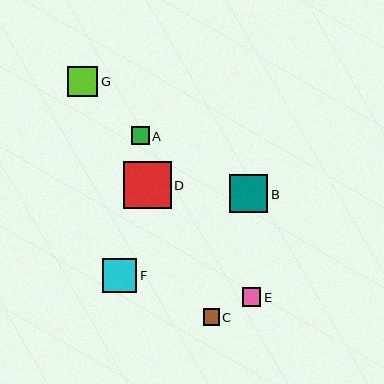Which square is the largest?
Square D is the largest with a size of approximately 47 pixels.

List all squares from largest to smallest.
From largest to smallest: D, B, F, G, E, A, C.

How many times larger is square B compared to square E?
Square B is approximately 2.0 times the size of square E.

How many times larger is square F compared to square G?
Square F is approximately 1.1 times the size of square G.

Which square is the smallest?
Square C is the smallest with a size of approximately 16 pixels.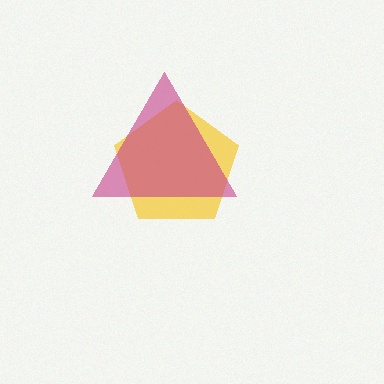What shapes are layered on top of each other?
The layered shapes are: a yellow pentagon, a magenta triangle.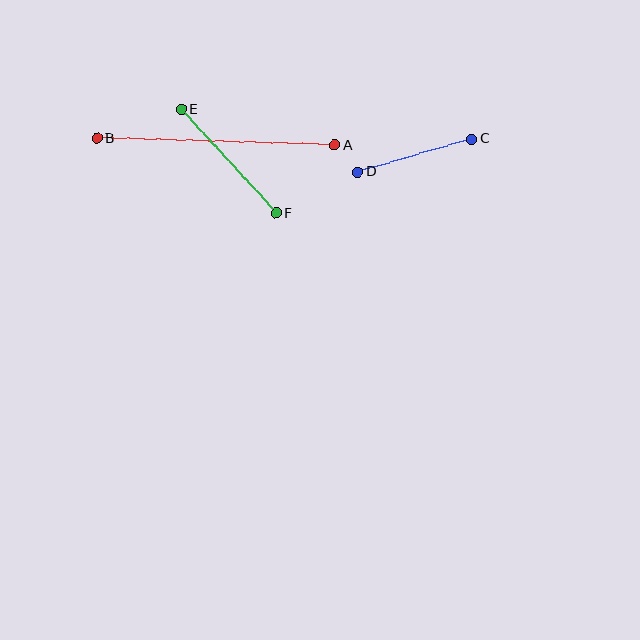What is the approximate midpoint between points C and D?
The midpoint is at approximately (415, 156) pixels.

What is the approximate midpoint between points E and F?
The midpoint is at approximately (229, 161) pixels.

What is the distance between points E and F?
The distance is approximately 141 pixels.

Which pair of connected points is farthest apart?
Points A and B are farthest apart.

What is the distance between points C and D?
The distance is approximately 119 pixels.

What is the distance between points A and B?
The distance is approximately 238 pixels.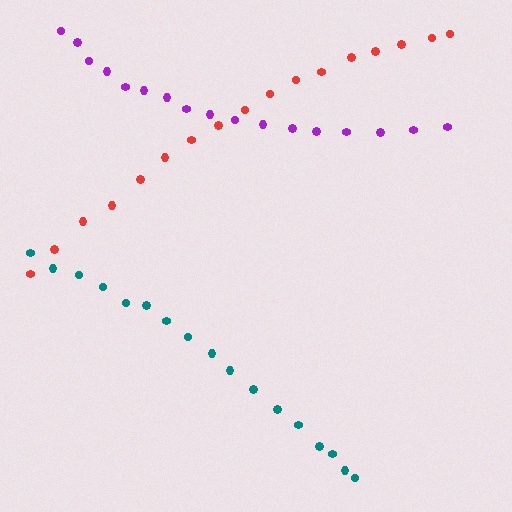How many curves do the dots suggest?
There are 3 distinct paths.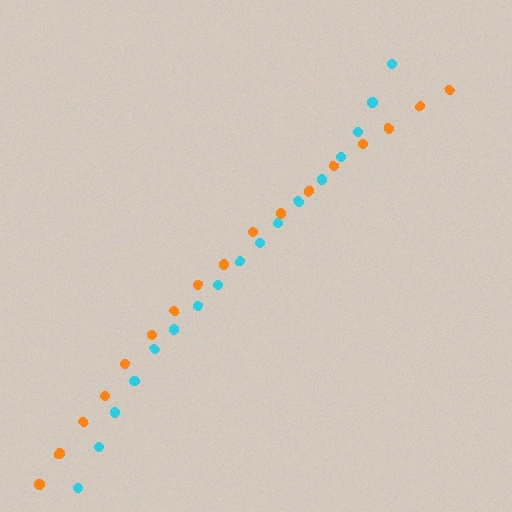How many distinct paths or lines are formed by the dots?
There are 2 distinct paths.